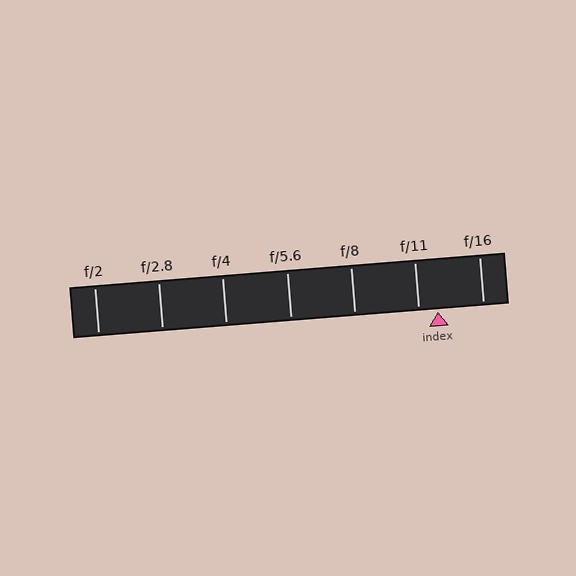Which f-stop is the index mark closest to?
The index mark is closest to f/11.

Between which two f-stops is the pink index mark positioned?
The index mark is between f/11 and f/16.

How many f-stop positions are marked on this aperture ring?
There are 7 f-stop positions marked.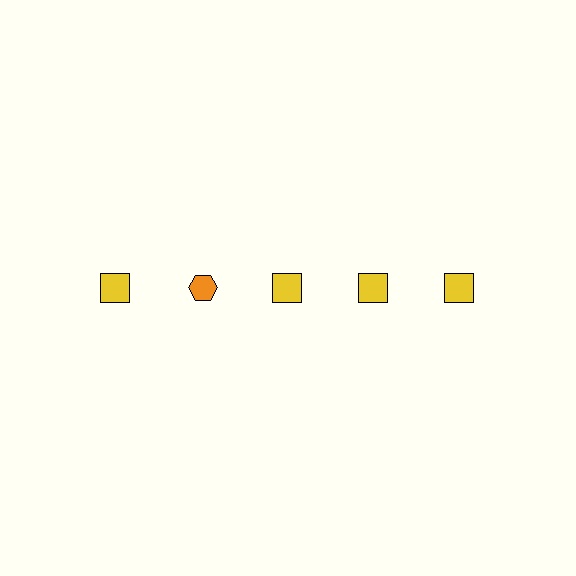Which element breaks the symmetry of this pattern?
The orange hexagon in the top row, second from left column breaks the symmetry. All other shapes are yellow squares.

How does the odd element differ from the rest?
It differs in both color (orange instead of yellow) and shape (hexagon instead of square).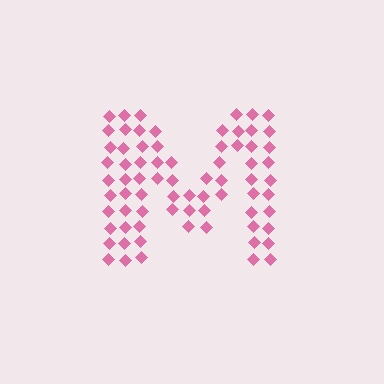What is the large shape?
The large shape is the letter M.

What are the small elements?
The small elements are diamonds.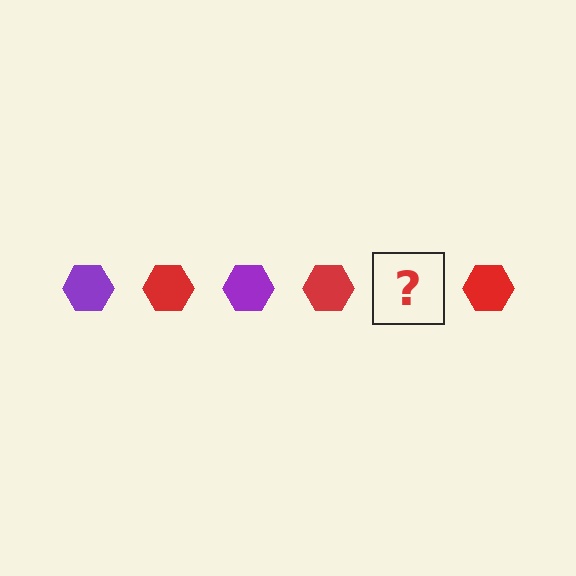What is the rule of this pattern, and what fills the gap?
The rule is that the pattern cycles through purple, red hexagons. The gap should be filled with a purple hexagon.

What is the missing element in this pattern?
The missing element is a purple hexagon.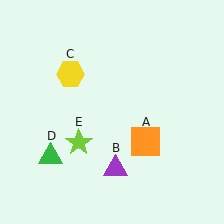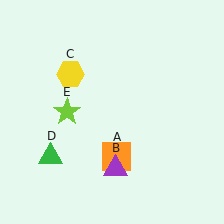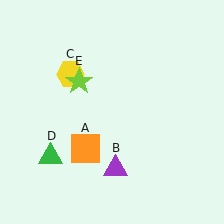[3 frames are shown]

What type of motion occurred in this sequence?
The orange square (object A), lime star (object E) rotated clockwise around the center of the scene.